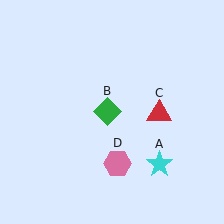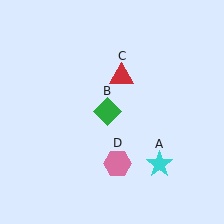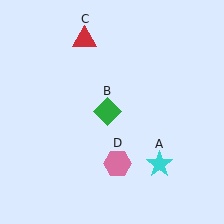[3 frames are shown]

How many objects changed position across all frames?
1 object changed position: red triangle (object C).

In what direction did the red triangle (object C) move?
The red triangle (object C) moved up and to the left.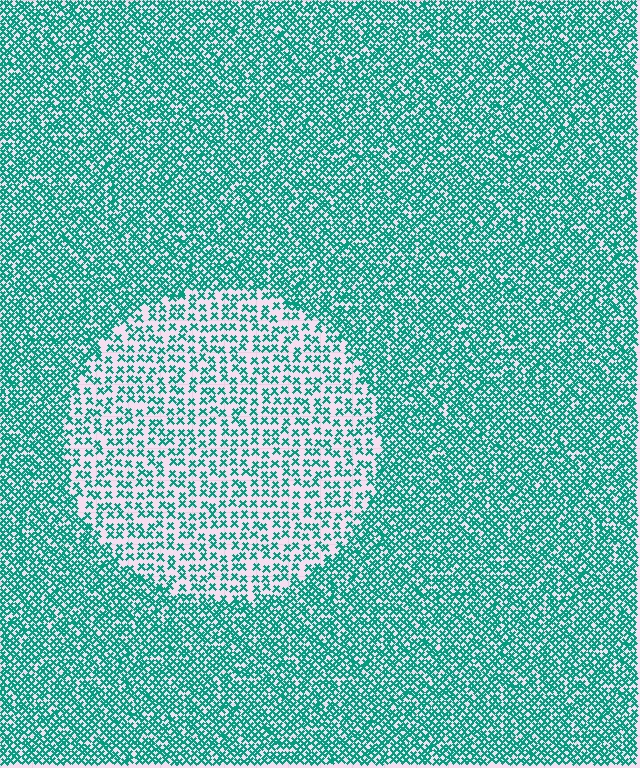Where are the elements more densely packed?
The elements are more densely packed outside the circle boundary.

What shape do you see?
I see a circle.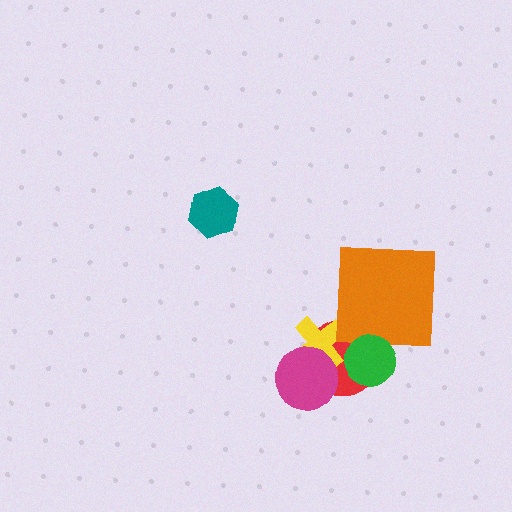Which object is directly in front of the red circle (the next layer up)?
The yellow cross is directly in front of the red circle.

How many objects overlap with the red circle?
4 objects overlap with the red circle.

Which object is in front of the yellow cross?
The magenta circle is in front of the yellow cross.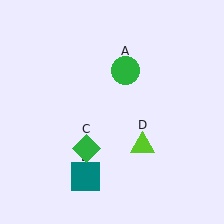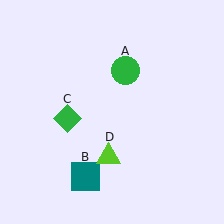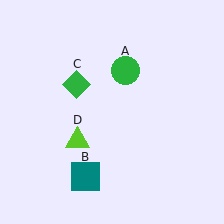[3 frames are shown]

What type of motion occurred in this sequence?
The green diamond (object C), lime triangle (object D) rotated clockwise around the center of the scene.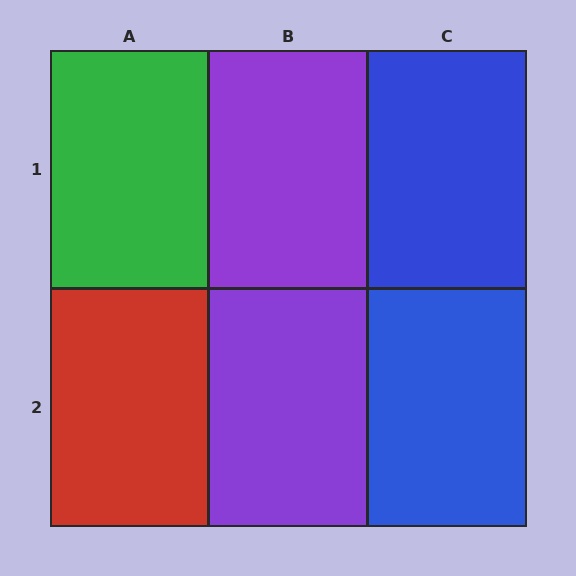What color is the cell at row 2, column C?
Blue.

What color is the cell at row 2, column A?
Red.